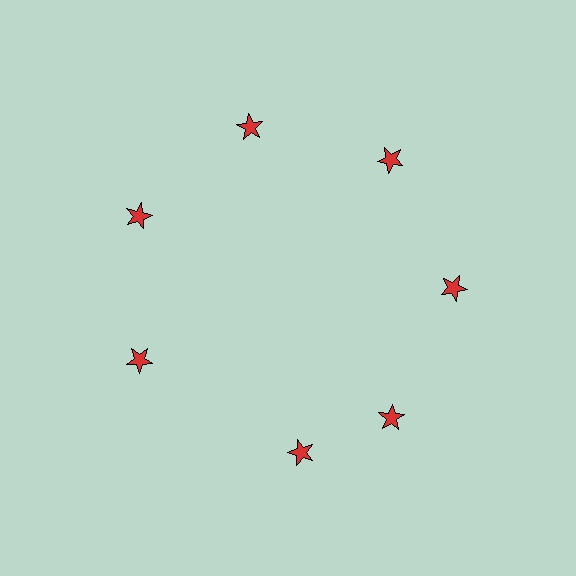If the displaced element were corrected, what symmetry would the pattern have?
It would have 7-fold rotational symmetry — the pattern would map onto itself every 51 degrees.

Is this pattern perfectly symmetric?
No. The 7 red stars are arranged in a ring, but one element near the 6 o'clock position is rotated out of alignment along the ring, breaking the 7-fold rotational symmetry.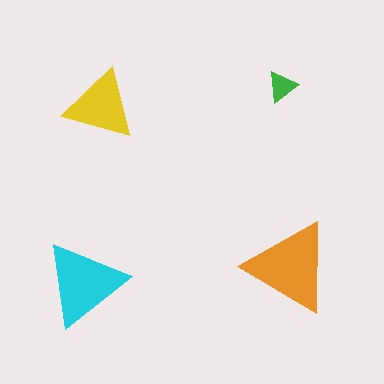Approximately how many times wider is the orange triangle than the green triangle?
About 3 times wider.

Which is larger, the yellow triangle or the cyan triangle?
The cyan one.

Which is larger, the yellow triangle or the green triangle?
The yellow one.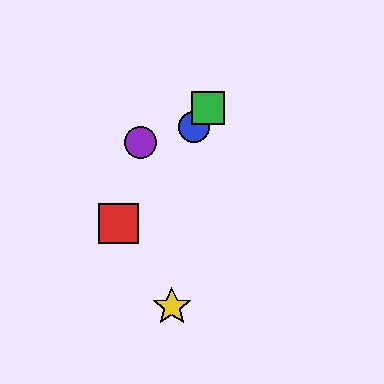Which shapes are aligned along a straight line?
The red square, the blue circle, the green square are aligned along a straight line.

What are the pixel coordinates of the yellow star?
The yellow star is at (172, 307).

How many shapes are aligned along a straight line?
3 shapes (the red square, the blue circle, the green square) are aligned along a straight line.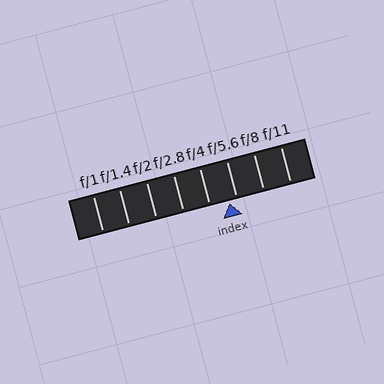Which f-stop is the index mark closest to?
The index mark is closest to f/5.6.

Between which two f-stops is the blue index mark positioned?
The index mark is between f/4 and f/5.6.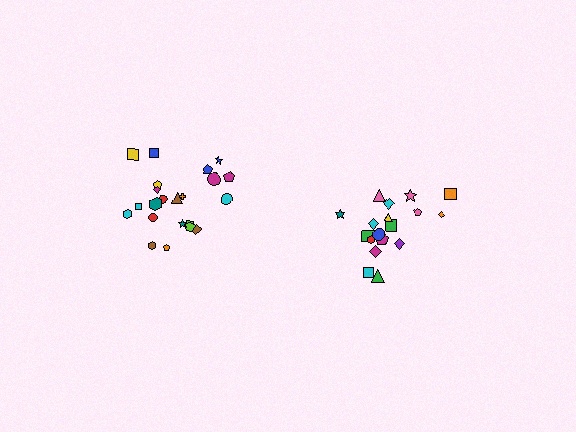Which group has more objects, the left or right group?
The left group.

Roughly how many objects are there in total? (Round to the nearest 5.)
Roughly 40 objects in total.